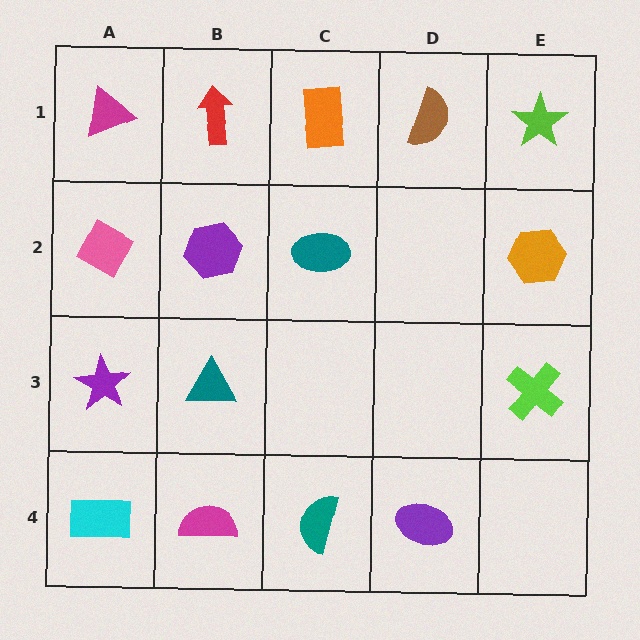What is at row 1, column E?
A lime star.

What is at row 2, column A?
A pink diamond.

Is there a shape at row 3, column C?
No, that cell is empty.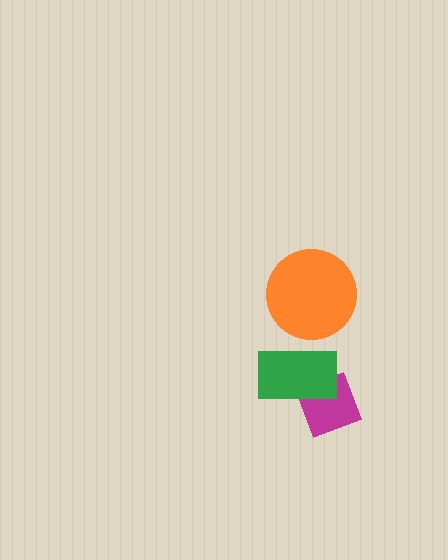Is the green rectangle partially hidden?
No, no other shape covers it.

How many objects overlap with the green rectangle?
1 object overlaps with the green rectangle.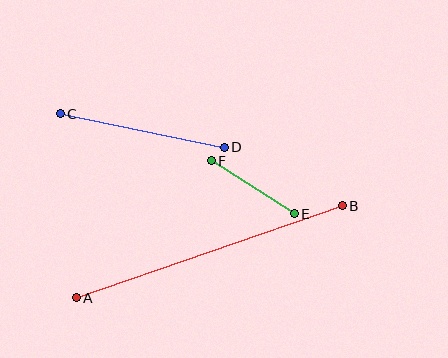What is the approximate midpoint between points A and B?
The midpoint is at approximately (209, 252) pixels.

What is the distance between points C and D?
The distance is approximately 167 pixels.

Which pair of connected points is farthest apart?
Points A and B are farthest apart.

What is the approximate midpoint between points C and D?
The midpoint is at approximately (142, 131) pixels.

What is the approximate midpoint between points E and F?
The midpoint is at approximately (253, 187) pixels.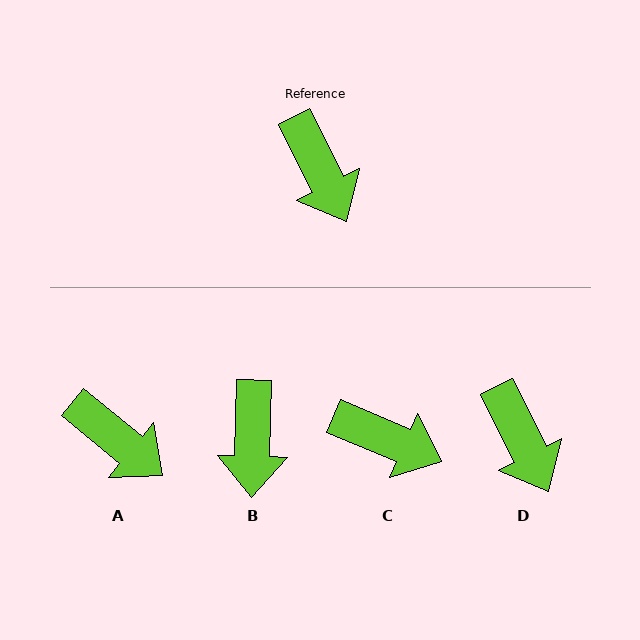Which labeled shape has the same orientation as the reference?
D.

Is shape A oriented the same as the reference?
No, it is off by about 24 degrees.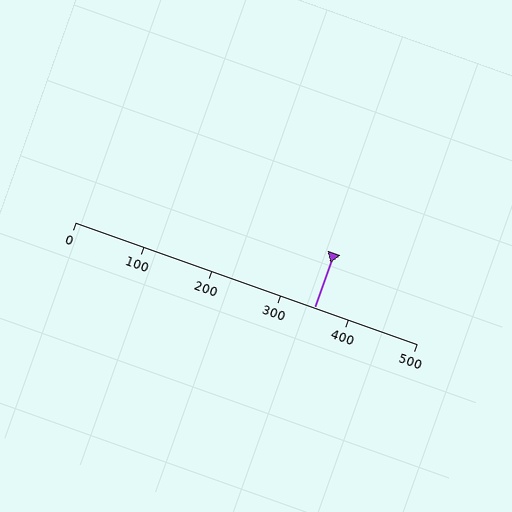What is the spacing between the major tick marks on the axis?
The major ticks are spaced 100 apart.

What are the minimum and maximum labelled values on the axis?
The axis runs from 0 to 500.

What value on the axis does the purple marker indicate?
The marker indicates approximately 350.